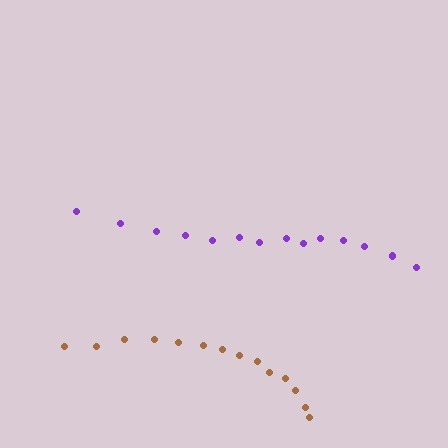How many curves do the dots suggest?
There are 2 distinct paths.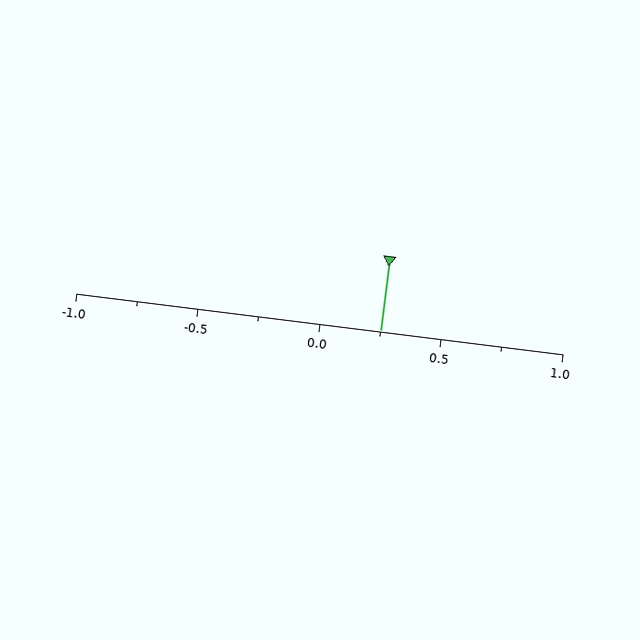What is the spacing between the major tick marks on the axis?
The major ticks are spaced 0.5 apart.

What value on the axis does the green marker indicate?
The marker indicates approximately 0.25.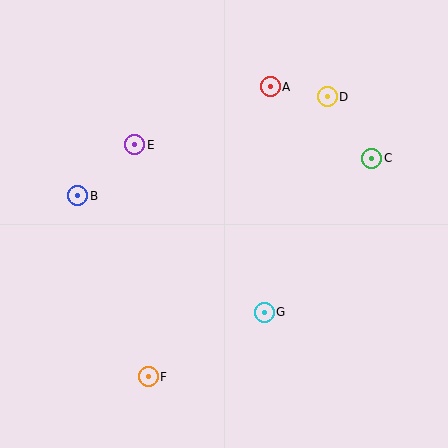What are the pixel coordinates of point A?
Point A is at (270, 87).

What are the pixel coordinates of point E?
Point E is at (134, 145).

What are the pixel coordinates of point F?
Point F is at (148, 377).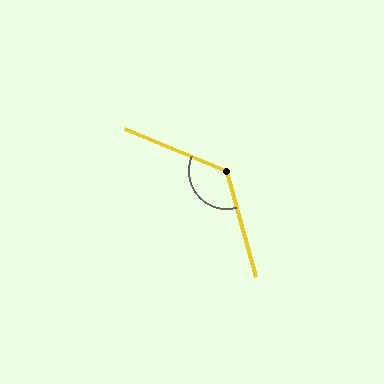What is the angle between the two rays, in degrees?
Approximately 128 degrees.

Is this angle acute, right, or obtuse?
It is obtuse.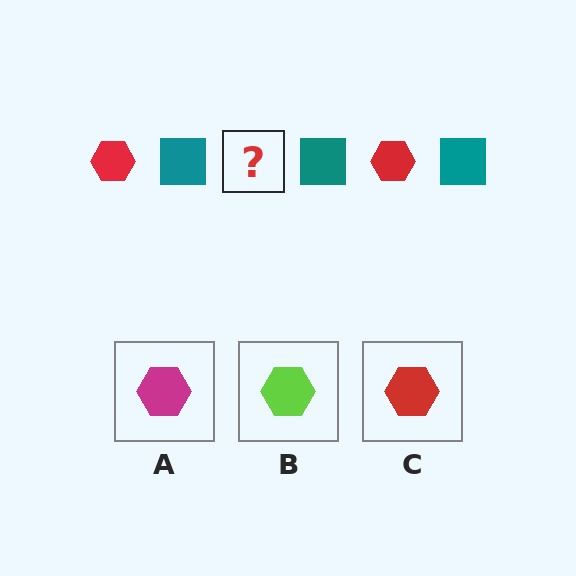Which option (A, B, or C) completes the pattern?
C.